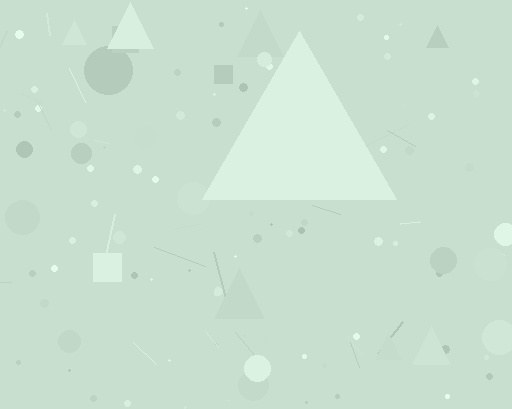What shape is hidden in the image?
A triangle is hidden in the image.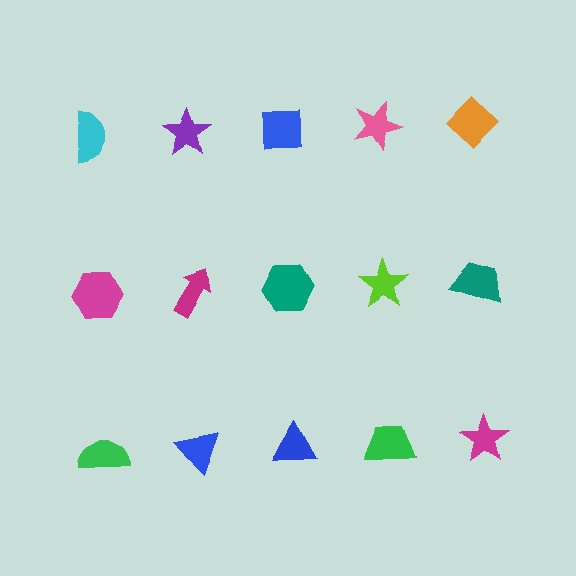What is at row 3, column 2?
A blue triangle.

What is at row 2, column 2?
A magenta arrow.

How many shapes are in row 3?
5 shapes.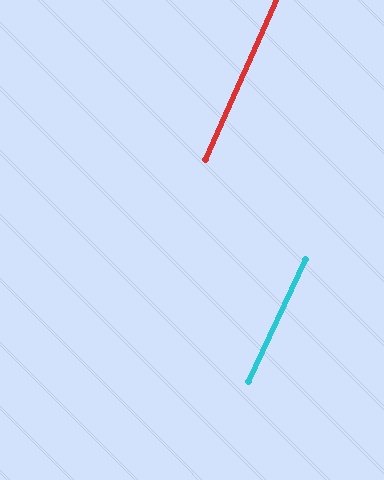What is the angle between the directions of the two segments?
Approximately 1 degree.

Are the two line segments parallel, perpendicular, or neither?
Parallel — their directions differ by only 1.4°.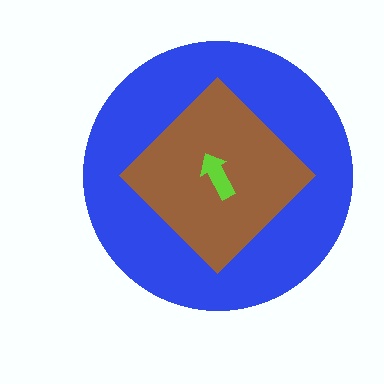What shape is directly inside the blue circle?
The brown diamond.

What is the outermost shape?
The blue circle.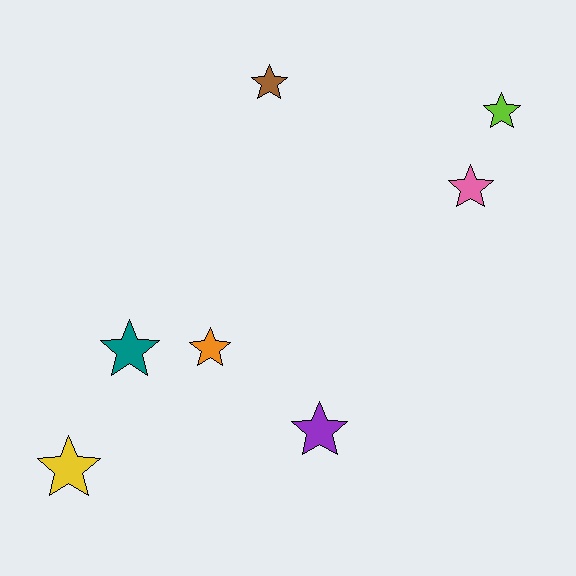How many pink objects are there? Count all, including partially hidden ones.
There is 1 pink object.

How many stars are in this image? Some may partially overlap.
There are 7 stars.